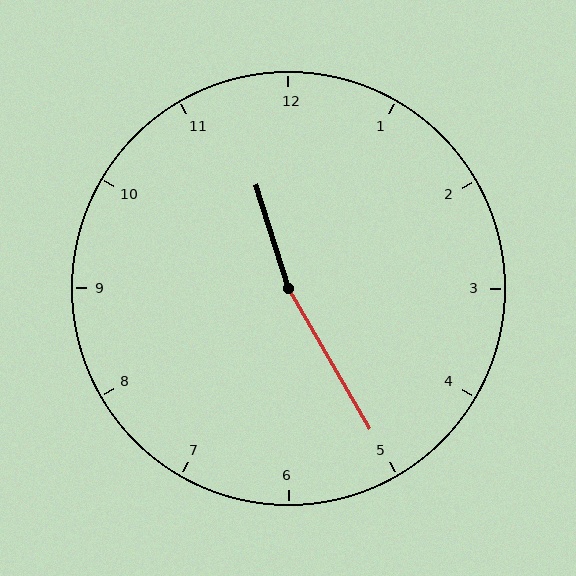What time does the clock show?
11:25.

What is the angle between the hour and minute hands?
Approximately 168 degrees.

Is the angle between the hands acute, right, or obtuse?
It is obtuse.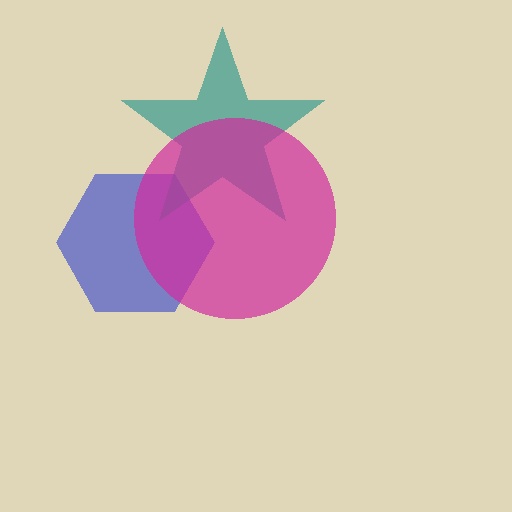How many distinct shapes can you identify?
There are 3 distinct shapes: a blue hexagon, a teal star, a magenta circle.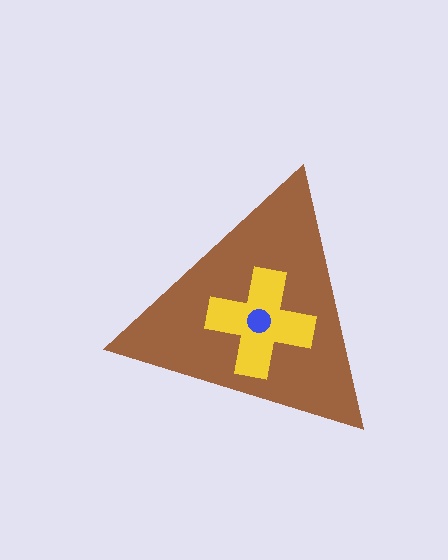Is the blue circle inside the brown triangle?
Yes.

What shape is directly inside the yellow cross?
The blue circle.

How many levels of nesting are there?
3.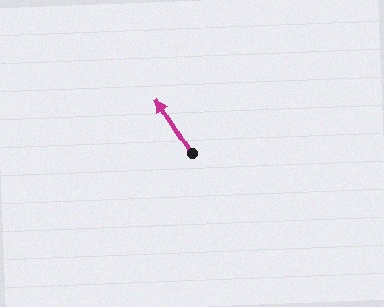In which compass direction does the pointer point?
Northwest.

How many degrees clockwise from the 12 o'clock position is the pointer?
Approximately 328 degrees.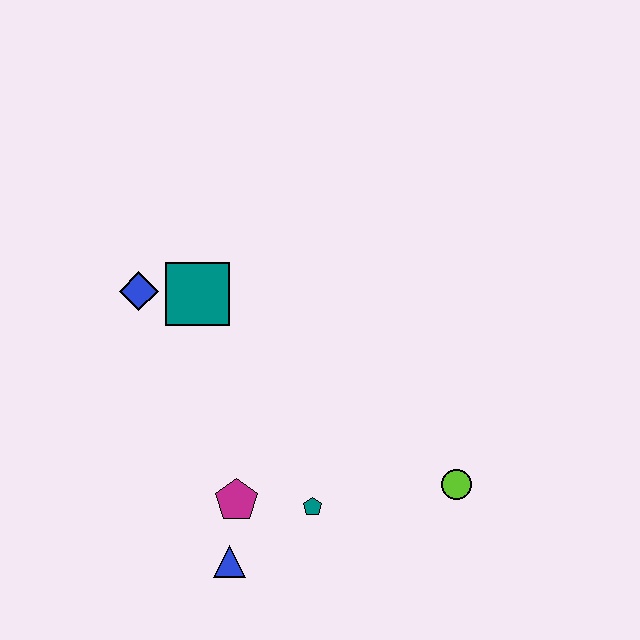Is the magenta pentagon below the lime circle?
Yes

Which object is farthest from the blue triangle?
The blue diamond is farthest from the blue triangle.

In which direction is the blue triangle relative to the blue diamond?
The blue triangle is below the blue diamond.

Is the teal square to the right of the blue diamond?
Yes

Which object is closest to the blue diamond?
The teal square is closest to the blue diamond.